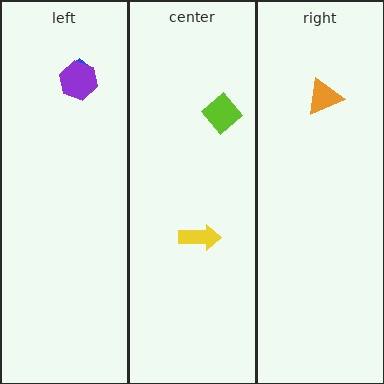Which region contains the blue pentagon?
The left region.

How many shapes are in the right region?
1.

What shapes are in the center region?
The yellow arrow, the lime diamond.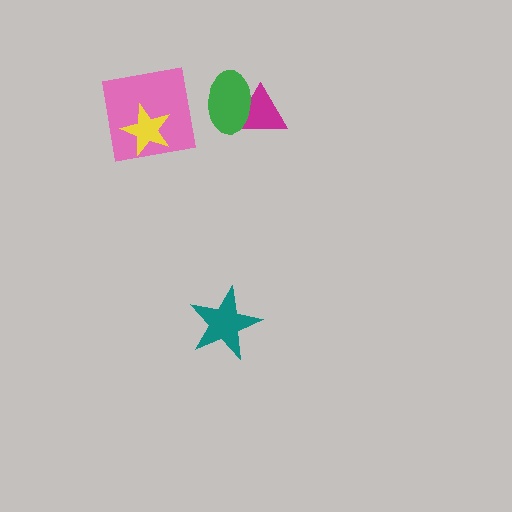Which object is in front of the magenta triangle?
The green ellipse is in front of the magenta triangle.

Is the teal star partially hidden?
No, no other shape covers it.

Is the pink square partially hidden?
Yes, it is partially covered by another shape.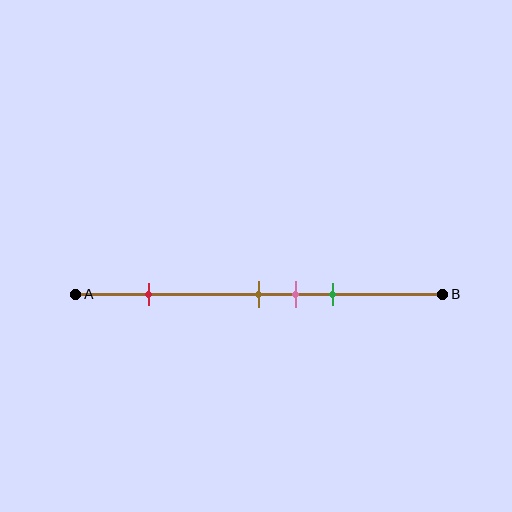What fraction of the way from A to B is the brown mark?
The brown mark is approximately 50% (0.5) of the way from A to B.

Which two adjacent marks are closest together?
The brown and pink marks are the closest adjacent pair.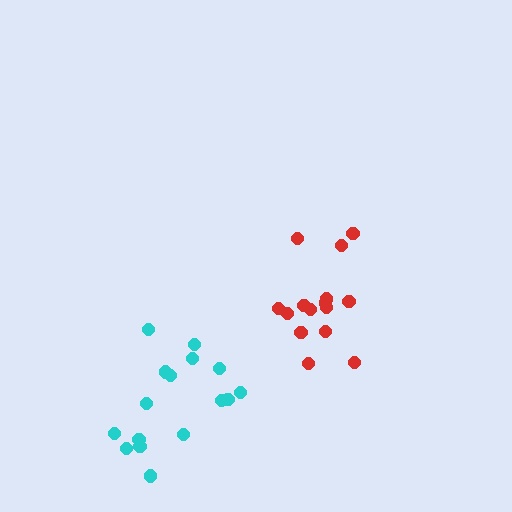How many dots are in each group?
Group 1: 16 dots, Group 2: 15 dots (31 total).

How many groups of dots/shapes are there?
There are 2 groups.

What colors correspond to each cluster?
The clusters are colored: cyan, red.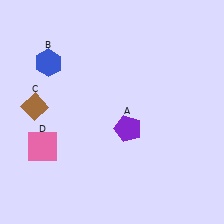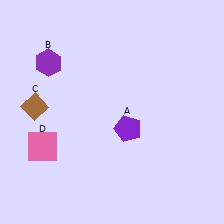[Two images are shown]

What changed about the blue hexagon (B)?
In Image 1, B is blue. In Image 2, it changed to purple.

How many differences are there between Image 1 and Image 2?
There is 1 difference between the two images.